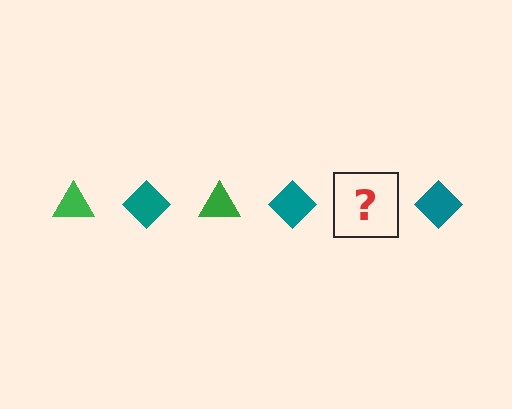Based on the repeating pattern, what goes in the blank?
The blank should be a green triangle.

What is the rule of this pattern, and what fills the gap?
The rule is that the pattern alternates between green triangle and teal diamond. The gap should be filled with a green triangle.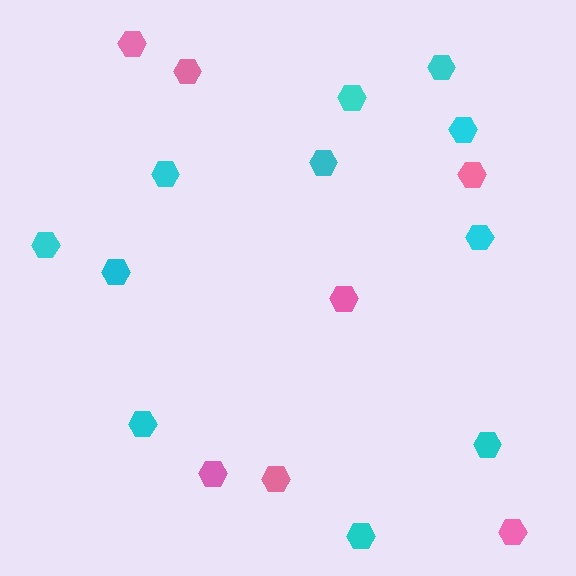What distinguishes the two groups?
There are 2 groups: one group of pink hexagons (7) and one group of cyan hexagons (11).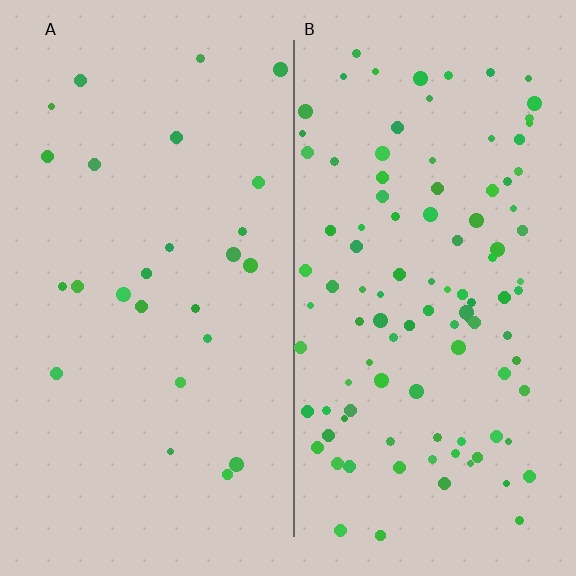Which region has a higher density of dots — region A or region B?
B (the right).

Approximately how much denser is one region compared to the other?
Approximately 4.1× — region B over region A.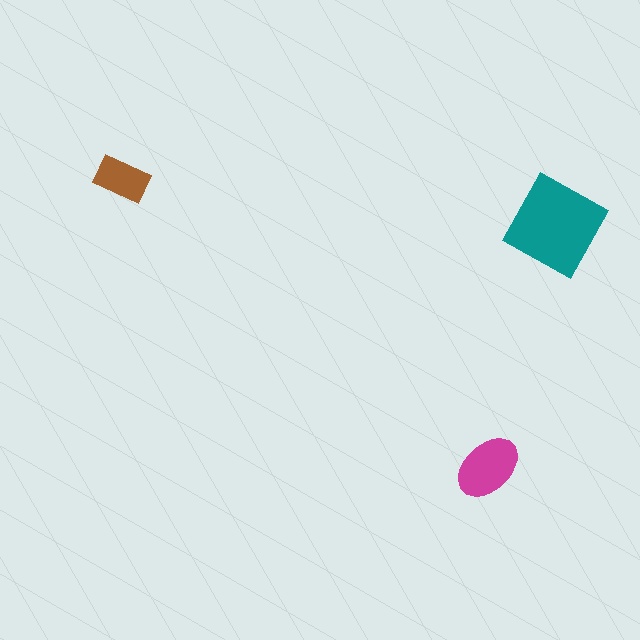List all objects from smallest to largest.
The brown rectangle, the magenta ellipse, the teal diamond.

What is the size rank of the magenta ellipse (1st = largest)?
2nd.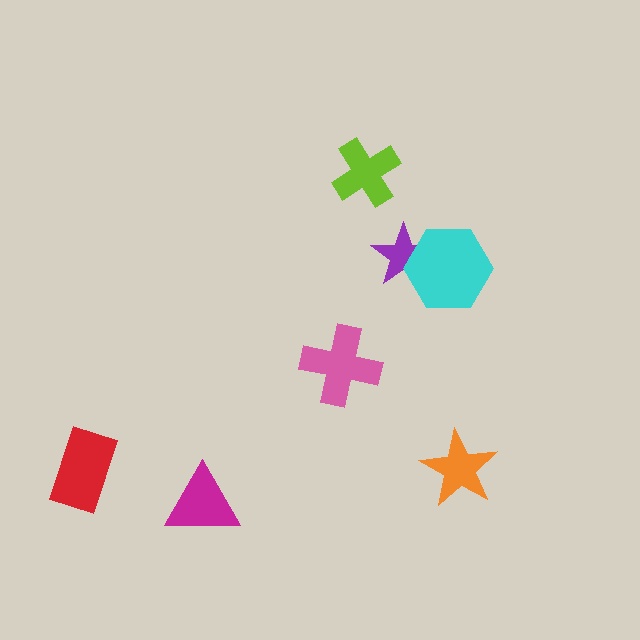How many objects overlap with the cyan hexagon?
1 object overlaps with the cyan hexagon.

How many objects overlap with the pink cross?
0 objects overlap with the pink cross.